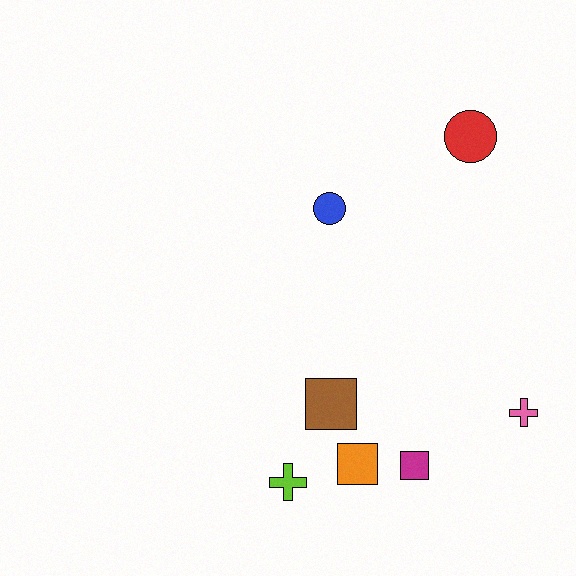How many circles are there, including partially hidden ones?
There are 2 circles.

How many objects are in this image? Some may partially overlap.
There are 7 objects.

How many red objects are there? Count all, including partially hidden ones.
There is 1 red object.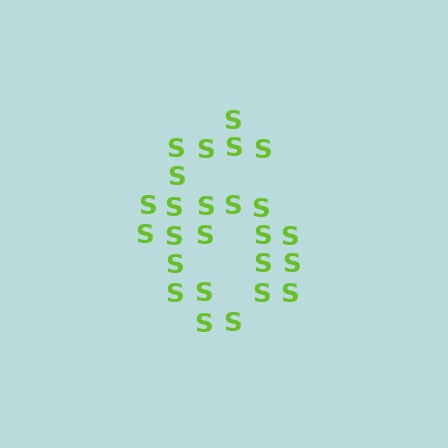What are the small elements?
The small elements are letter S's.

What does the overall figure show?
The overall figure shows the digit 6.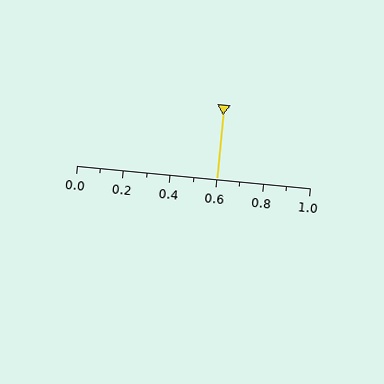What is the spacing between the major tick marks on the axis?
The major ticks are spaced 0.2 apart.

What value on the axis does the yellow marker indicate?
The marker indicates approximately 0.6.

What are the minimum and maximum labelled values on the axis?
The axis runs from 0.0 to 1.0.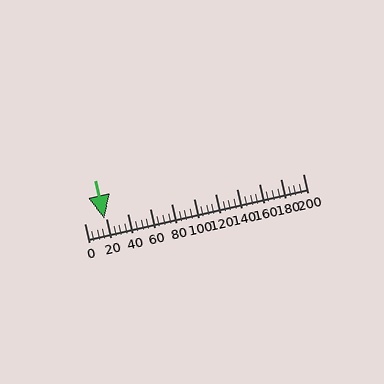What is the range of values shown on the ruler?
The ruler shows values from 0 to 200.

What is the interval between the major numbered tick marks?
The major tick marks are spaced 20 units apart.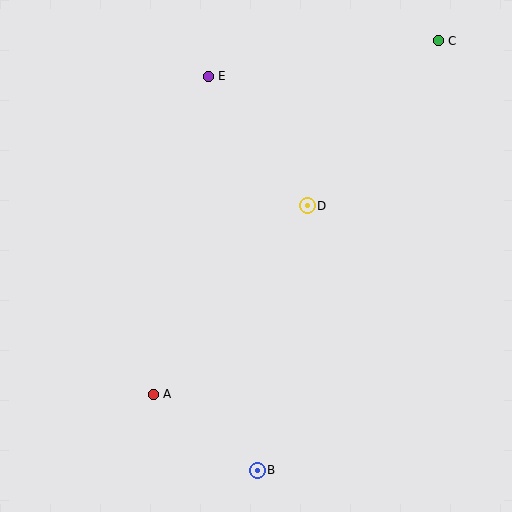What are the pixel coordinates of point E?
Point E is at (208, 76).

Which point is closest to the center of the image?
Point D at (307, 206) is closest to the center.